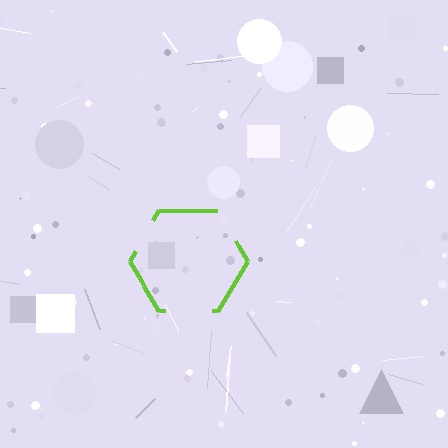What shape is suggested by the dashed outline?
The dashed outline suggests a hexagon.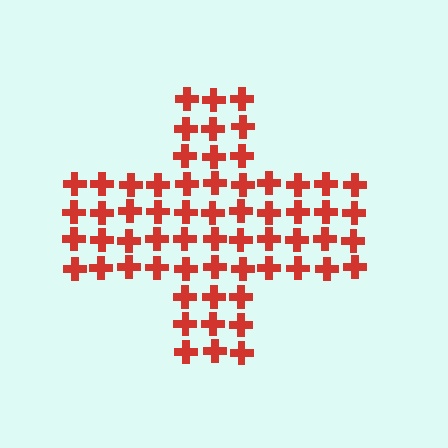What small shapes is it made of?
It is made of small crosses.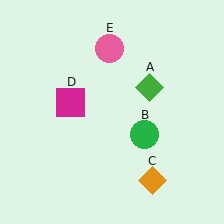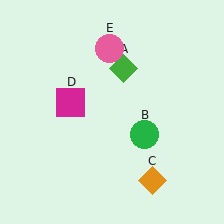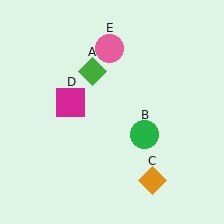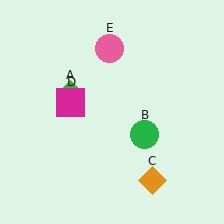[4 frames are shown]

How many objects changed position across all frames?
1 object changed position: green diamond (object A).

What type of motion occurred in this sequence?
The green diamond (object A) rotated counterclockwise around the center of the scene.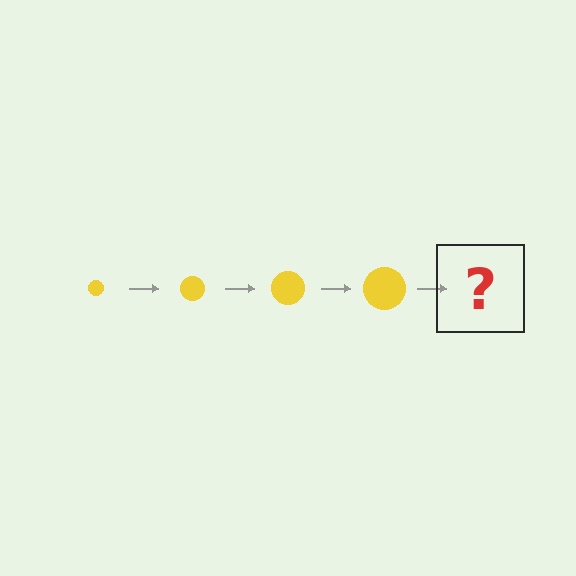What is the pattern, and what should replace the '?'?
The pattern is that the circle gets progressively larger each step. The '?' should be a yellow circle, larger than the previous one.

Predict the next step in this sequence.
The next step is a yellow circle, larger than the previous one.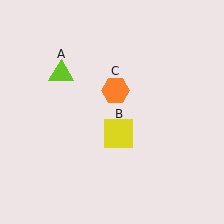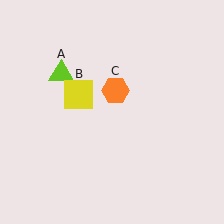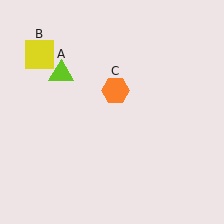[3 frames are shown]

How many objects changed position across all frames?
1 object changed position: yellow square (object B).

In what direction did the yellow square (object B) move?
The yellow square (object B) moved up and to the left.